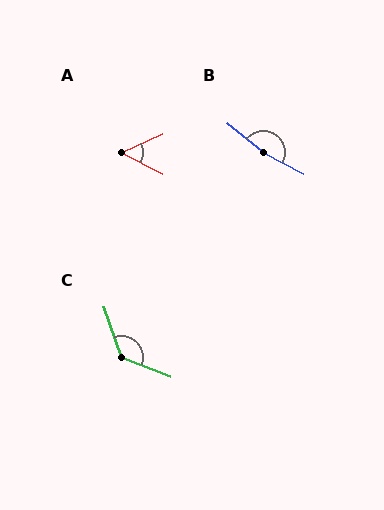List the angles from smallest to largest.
A (51°), C (130°), B (169°).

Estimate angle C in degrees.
Approximately 130 degrees.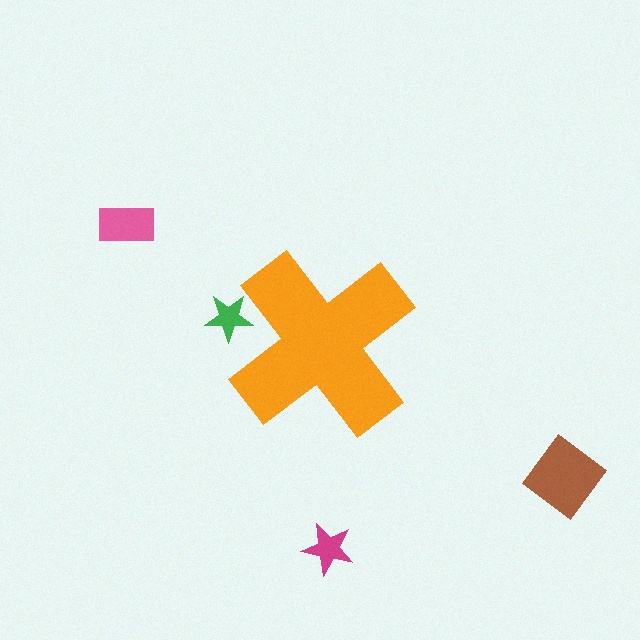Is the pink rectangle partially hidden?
No, the pink rectangle is fully visible.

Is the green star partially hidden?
Yes, the green star is partially hidden behind the orange cross.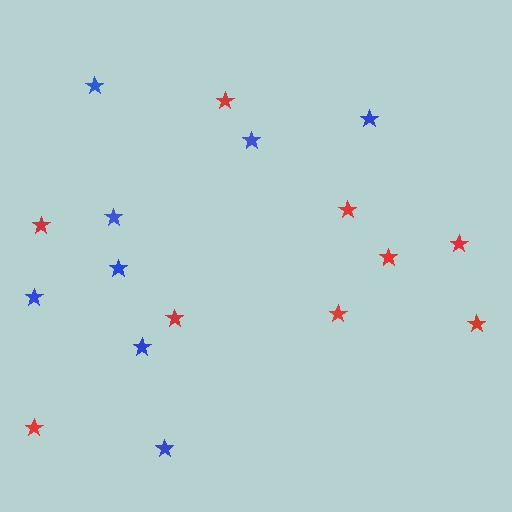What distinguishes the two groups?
There are 2 groups: one group of blue stars (8) and one group of red stars (9).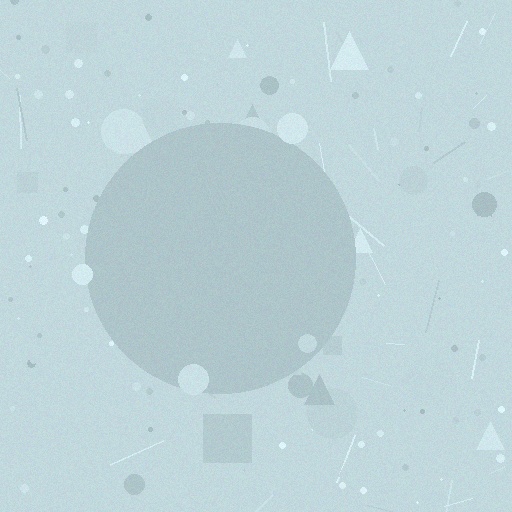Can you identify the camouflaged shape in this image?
The camouflaged shape is a circle.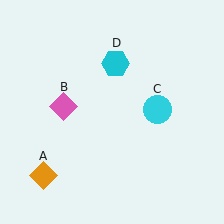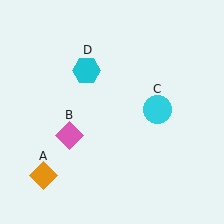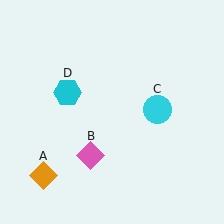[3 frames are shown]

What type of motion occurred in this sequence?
The pink diamond (object B), cyan hexagon (object D) rotated counterclockwise around the center of the scene.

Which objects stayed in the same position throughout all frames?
Orange diamond (object A) and cyan circle (object C) remained stationary.